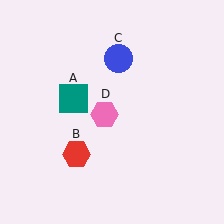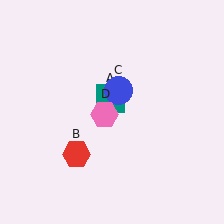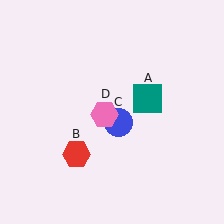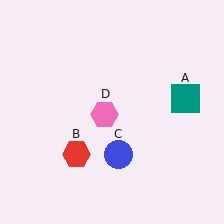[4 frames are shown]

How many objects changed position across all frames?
2 objects changed position: teal square (object A), blue circle (object C).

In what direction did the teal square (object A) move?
The teal square (object A) moved right.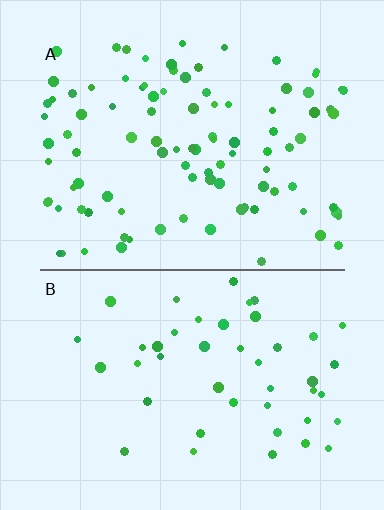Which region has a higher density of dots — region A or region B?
A (the top).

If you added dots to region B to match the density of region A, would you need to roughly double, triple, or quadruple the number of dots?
Approximately double.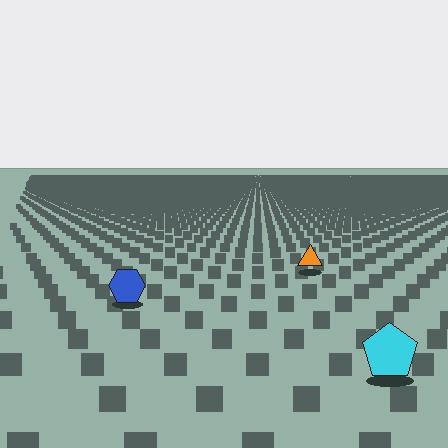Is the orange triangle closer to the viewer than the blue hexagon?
No. The blue hexagon is closer — you can tell from the texture gradient: the ground texture is coarser near it.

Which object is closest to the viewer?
The cyan pentagon is closest. The texture marks near it are larger and more spread out.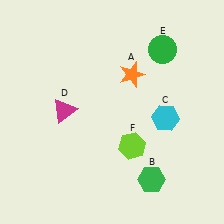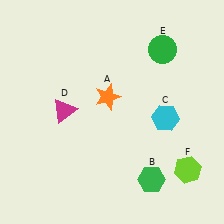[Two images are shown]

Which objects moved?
The objects that moved are: the orange star (A), the lime hexagon (F).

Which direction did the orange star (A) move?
The orange star (A) moved left.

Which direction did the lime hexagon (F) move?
The lime hexagon (F) moved right.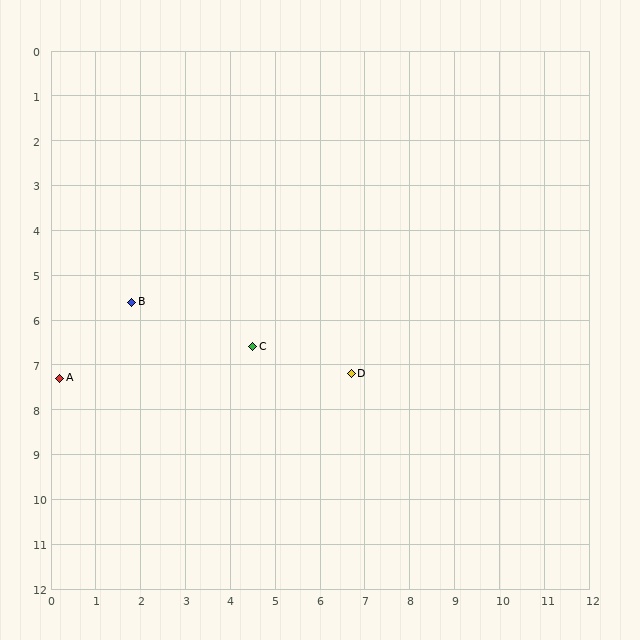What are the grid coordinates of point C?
Point C is at approximately (4.5, 6.6).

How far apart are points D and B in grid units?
Points D and B are about 5.2 grid units apart.